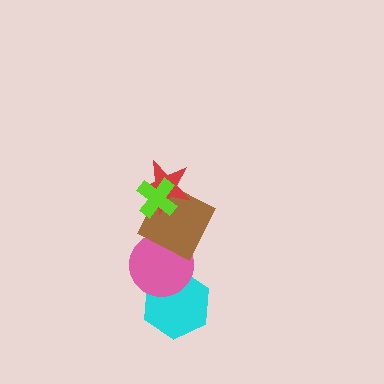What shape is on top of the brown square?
The red star is on top of the brown square.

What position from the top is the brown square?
The brown square is 3rd from the top.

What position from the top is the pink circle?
The pink circle is 4th from the top.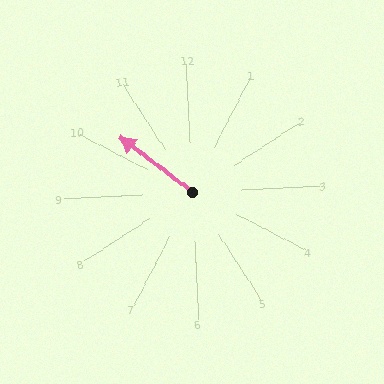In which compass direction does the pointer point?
Northwest.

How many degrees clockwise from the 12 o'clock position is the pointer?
Approximately 310 degrees.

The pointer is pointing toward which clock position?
Roughly 10 o'clock.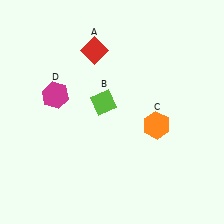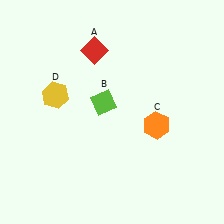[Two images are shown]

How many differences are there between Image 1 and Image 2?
There is 1 difference between the two images.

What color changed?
The hexagon (D) changed from magenta in Image 1 to yellow in Image 2.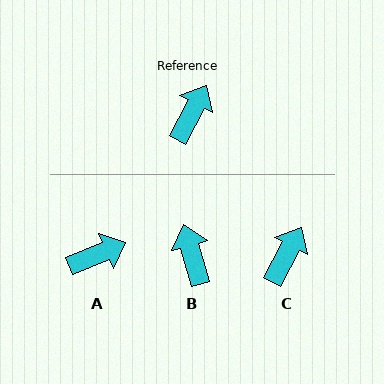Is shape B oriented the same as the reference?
No, it is off by about 44 degrees.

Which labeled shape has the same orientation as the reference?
C.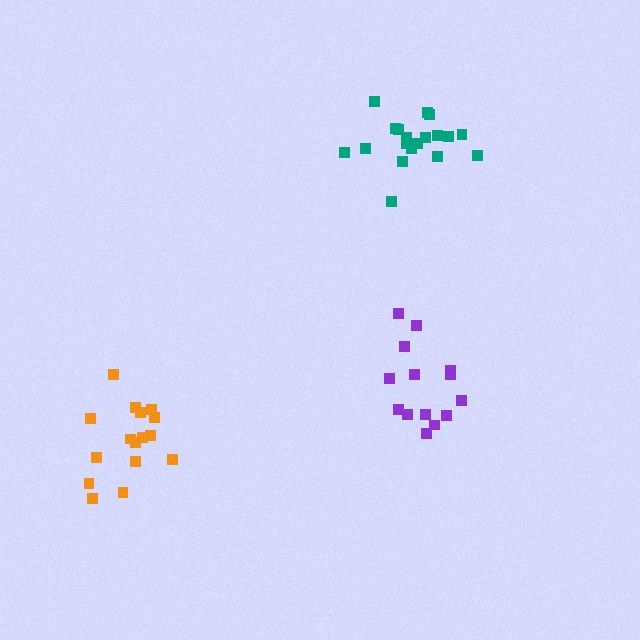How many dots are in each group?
Group 1: 14 dots, Group 2: 19 dots, Group 3: 16 dots (49 total).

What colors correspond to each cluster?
The clusters are colored: purple, teal, orange.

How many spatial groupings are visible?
There are 3 spatial groupings.